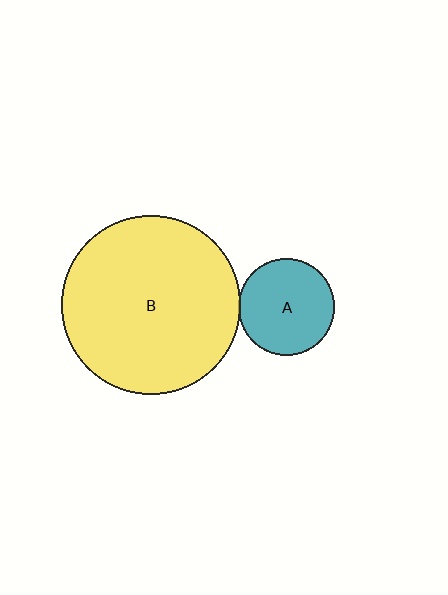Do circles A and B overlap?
Yes.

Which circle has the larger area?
Circle B (yellow).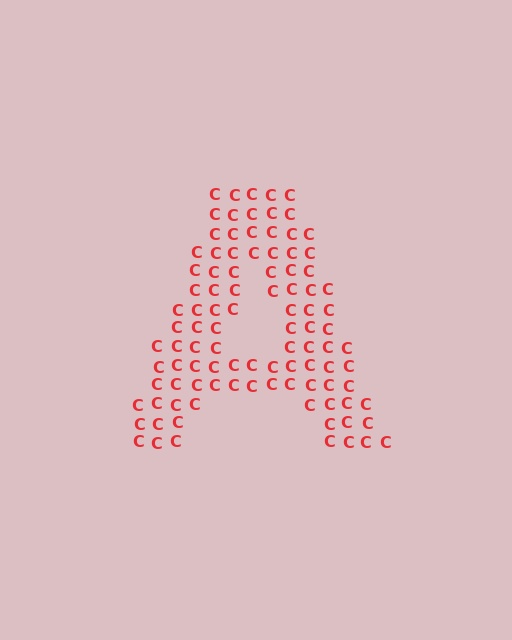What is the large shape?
The large shape is the letter A.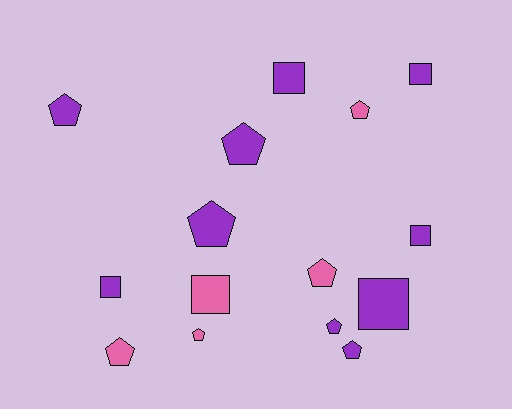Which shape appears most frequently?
Pentagon, with 9 objects.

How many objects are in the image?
There are 15 objects.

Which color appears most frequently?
Purple, with 10 objects.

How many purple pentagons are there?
There are 5 purple pentagons.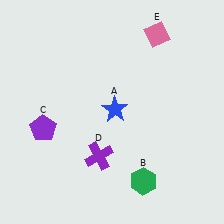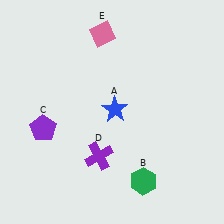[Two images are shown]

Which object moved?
The pink diamond (E) moved left.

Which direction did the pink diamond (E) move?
The pink diamond (E) moved left.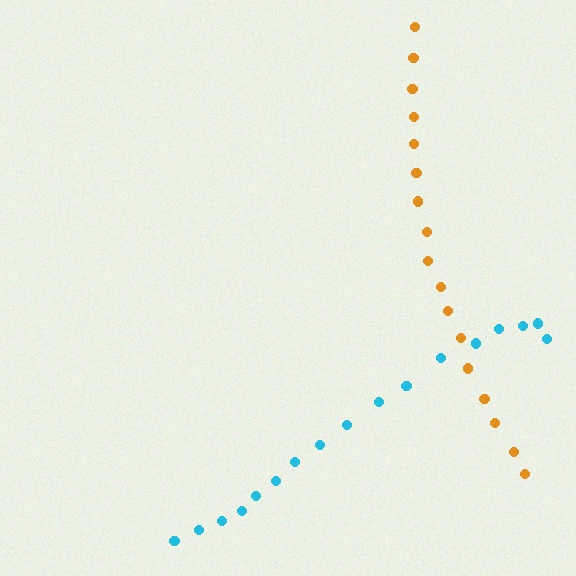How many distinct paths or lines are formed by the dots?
There are 2 distinct paths.